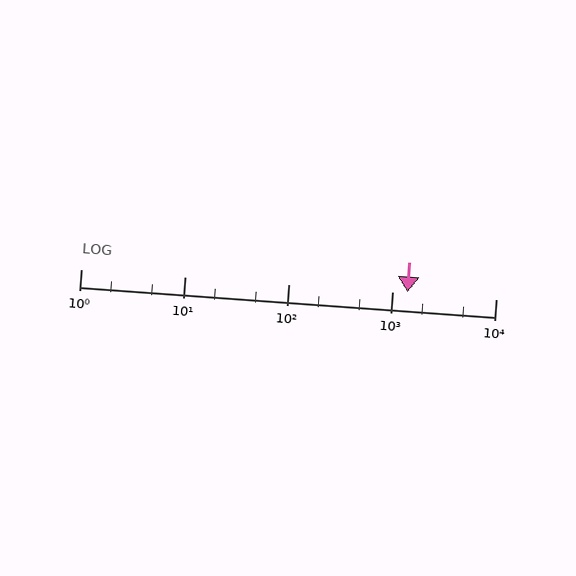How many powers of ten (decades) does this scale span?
The scale spans 4 decades, from 1 to 10000.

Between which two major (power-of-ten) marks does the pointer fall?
The pointer is between 1000 and 10000.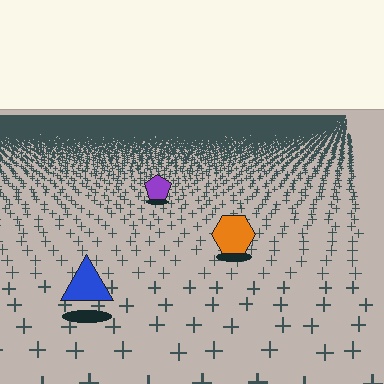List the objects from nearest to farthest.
From nearest to farthest: the blue triangle, the orange hexagon, the purple pentagon.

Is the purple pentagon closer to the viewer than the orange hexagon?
No. The orange hexagon is closer — you can tell from the texture gradient: the ground texture is coarser near it.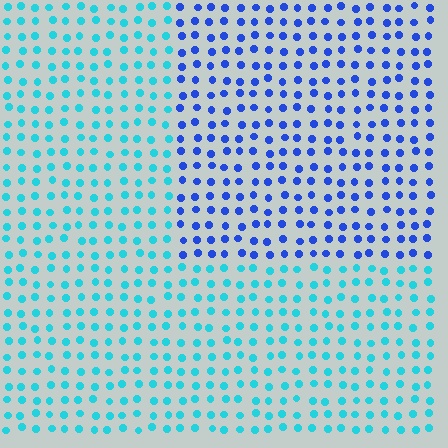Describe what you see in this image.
The image is filled with small cyan elements in a uniform arrangement. A rectangle-shaped region is visible where the elements are tinted to a slightly different hue, forming a subtle color boundary.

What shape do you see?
I see a rectangle.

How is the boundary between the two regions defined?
The boundary is defined purely by a slight shift in hue (about 45 degrees). Spacing, size, and orientation are identical on both sides.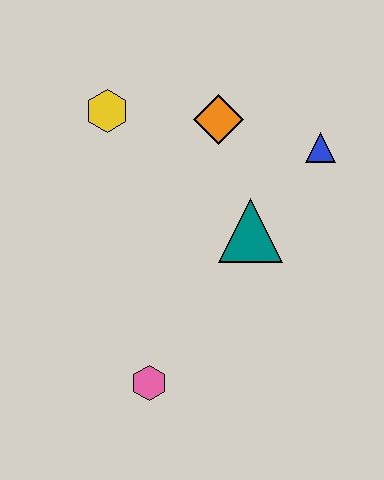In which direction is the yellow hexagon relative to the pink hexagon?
The yellow hexagon is above the pink hexagon.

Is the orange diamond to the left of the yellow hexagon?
No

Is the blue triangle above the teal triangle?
Yes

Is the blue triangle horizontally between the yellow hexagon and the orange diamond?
No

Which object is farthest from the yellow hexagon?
The pink hexagon is farthest from the yellow hexagon.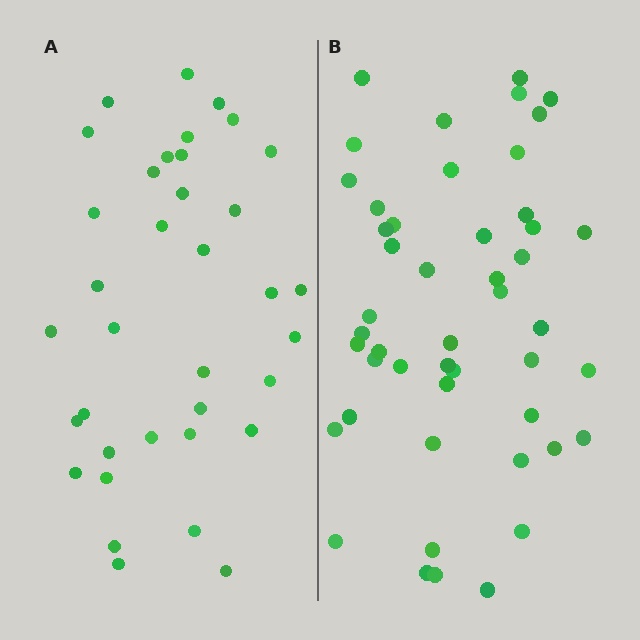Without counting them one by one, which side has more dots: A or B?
Region B (the right region) has more dots.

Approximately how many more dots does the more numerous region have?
Region B has roughly 12 or so more dots than region A.